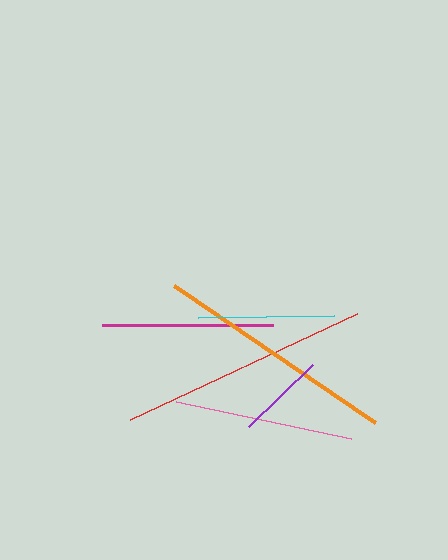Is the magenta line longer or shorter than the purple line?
The magenta line is longer than the purple line.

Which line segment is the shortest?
The purple line is the shortest at approximately 89 pixels.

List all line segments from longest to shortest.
From longest to shortest: red, orange, pink, magenta, cyan, purple.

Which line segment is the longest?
The red line is the longest at approximately 251 pixels.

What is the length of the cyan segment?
The cyan segment is approximately 136 pixels long.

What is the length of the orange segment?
The orange segment is approximately 243 pixels long.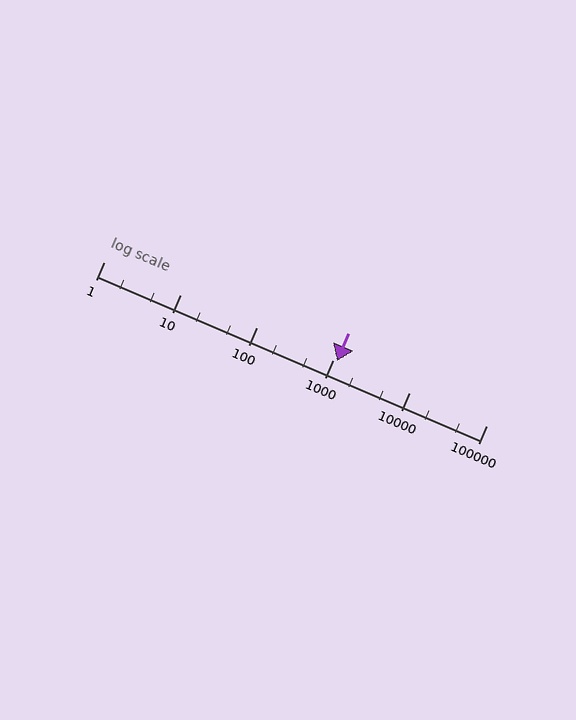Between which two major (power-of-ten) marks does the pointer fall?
The pointer is between 1000 and 10000.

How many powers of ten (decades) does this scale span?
The scale spans 5 decades, from 1 to 100000.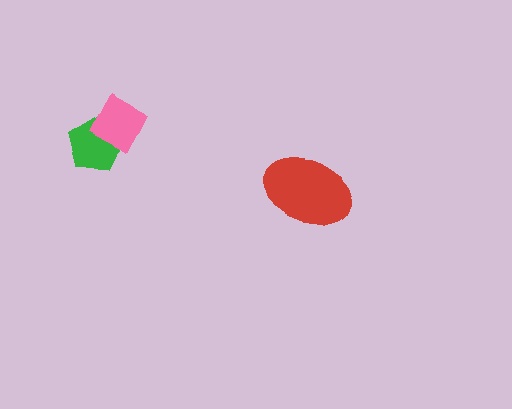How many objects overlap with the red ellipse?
0 objects overlap with the red ellipse.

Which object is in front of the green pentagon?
The pink diamond is in front of the green pentagon.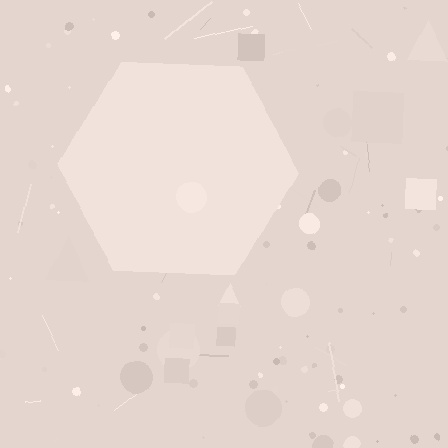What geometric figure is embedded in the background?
A hexagon is embedded in the background.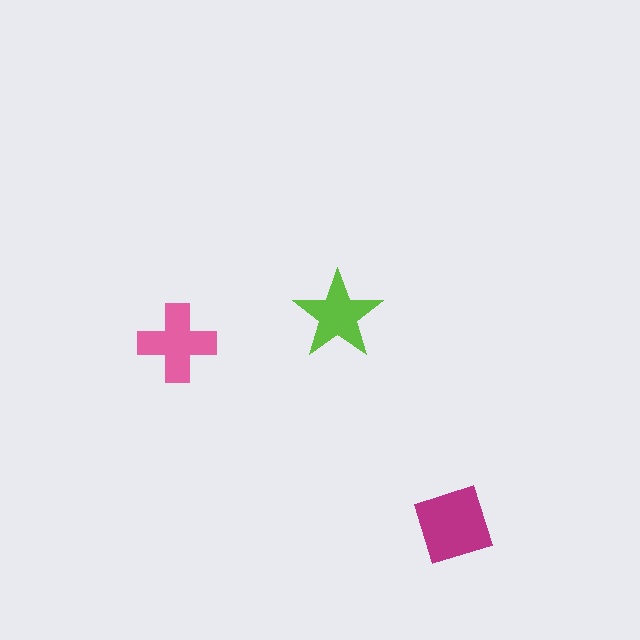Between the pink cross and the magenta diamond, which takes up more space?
The magenta diamond.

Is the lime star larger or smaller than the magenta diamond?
Smaller.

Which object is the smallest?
The lime star.